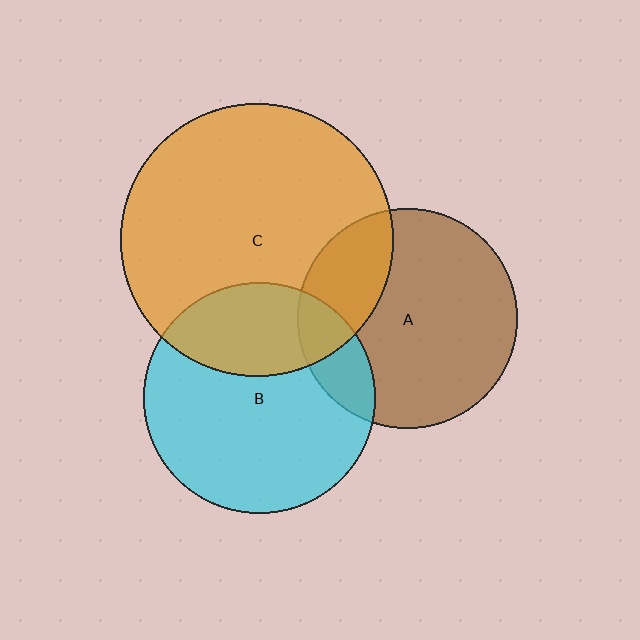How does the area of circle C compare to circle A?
Approximately 1.5 times.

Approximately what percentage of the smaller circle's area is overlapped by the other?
Approximately 25%.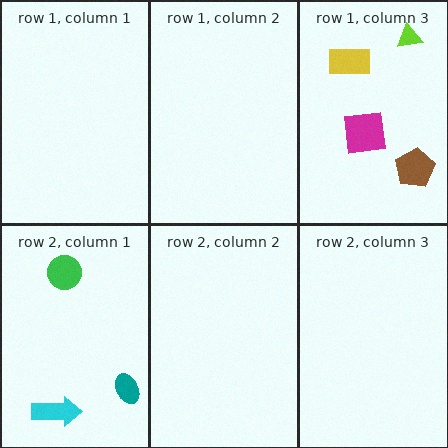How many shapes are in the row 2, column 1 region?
3.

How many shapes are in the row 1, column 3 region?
4.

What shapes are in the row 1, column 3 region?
The magenta square, the lime triangle, the brown pentagon, the yellow rectangle.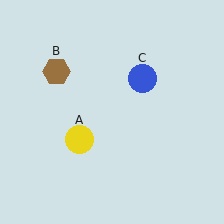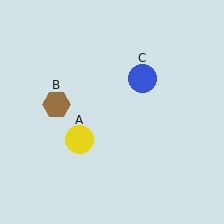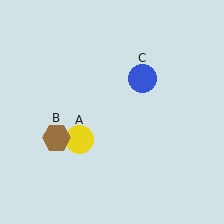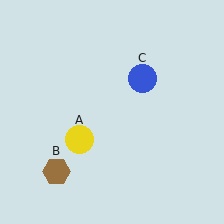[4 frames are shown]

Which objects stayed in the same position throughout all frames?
Yellow circle (object A) and blue circle (object C) remained stationary.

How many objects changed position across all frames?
1 object changed position: brown hexagon (object B).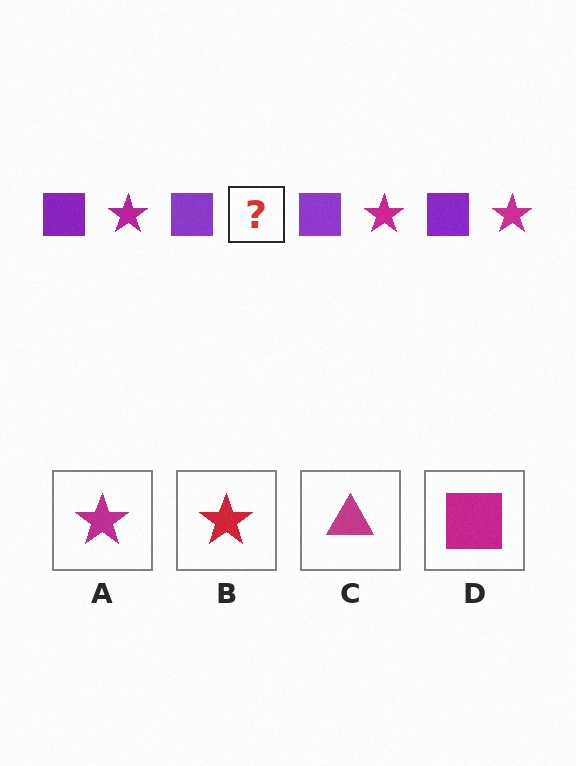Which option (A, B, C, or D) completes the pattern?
A.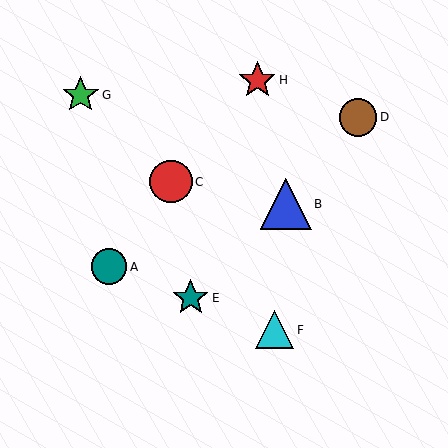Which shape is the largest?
The blue triangle (labeled B) is the largest.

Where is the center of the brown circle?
The center of the brown circle is at (358, 117).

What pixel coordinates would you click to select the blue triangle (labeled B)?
Click at (286, 204) to select the blue triangle B.